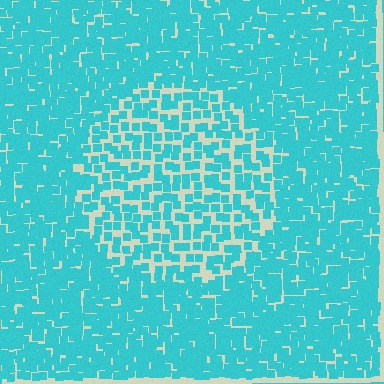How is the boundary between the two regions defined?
The boundary is defined by a change in element density (approximately 1.9x ratio). All elements are the same color, size, and shape.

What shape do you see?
I see a circle.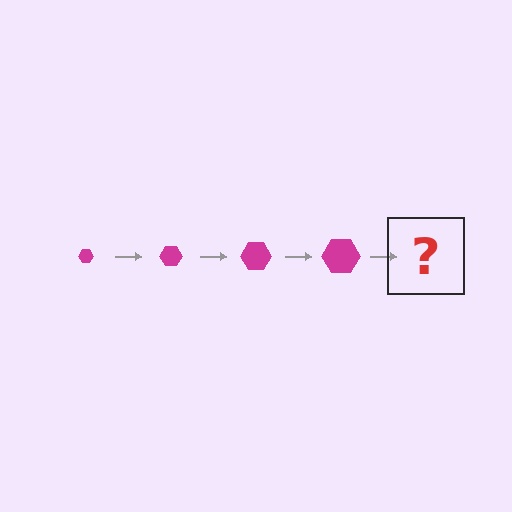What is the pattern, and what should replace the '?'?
The pattern is that the hexagon gets progressively larger each step. The '?' should be a magenta hexagon, larger than the previous one.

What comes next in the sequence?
The next element should be a magenta hexagon, larger than the previous one.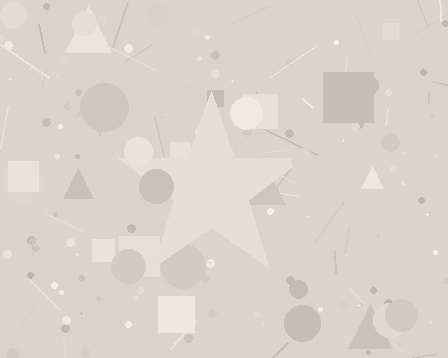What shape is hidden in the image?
A star is hidden in the image.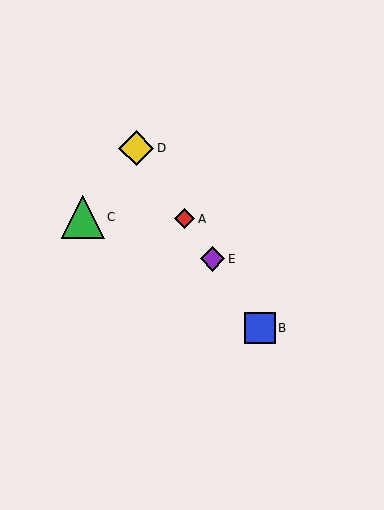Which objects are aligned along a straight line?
Objects A, B, D, E are aligned along a straight line.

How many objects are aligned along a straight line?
4 objects (A, B, D, E) are aligned along a straight line.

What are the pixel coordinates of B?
Object B is at (260, 328).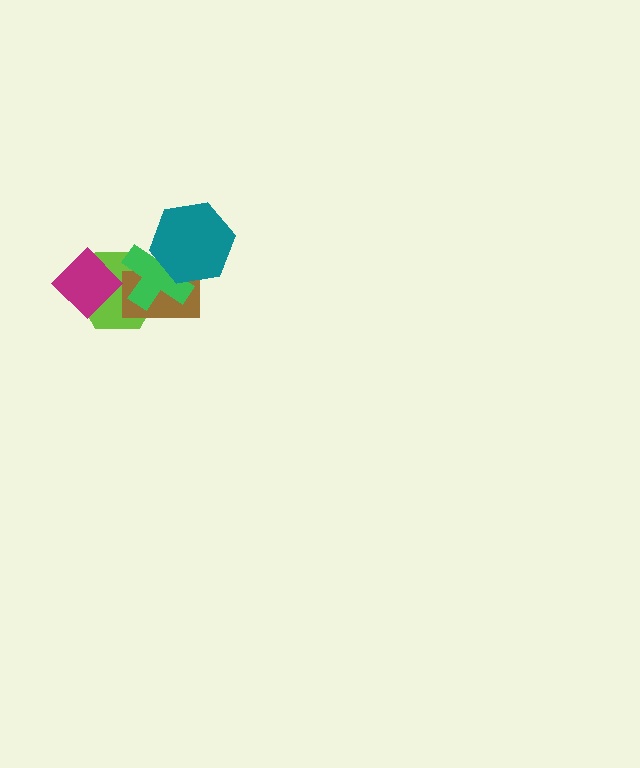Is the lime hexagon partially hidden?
Yes, it is partially covered by another shape.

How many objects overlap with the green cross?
3 objects overlap with the green cross.